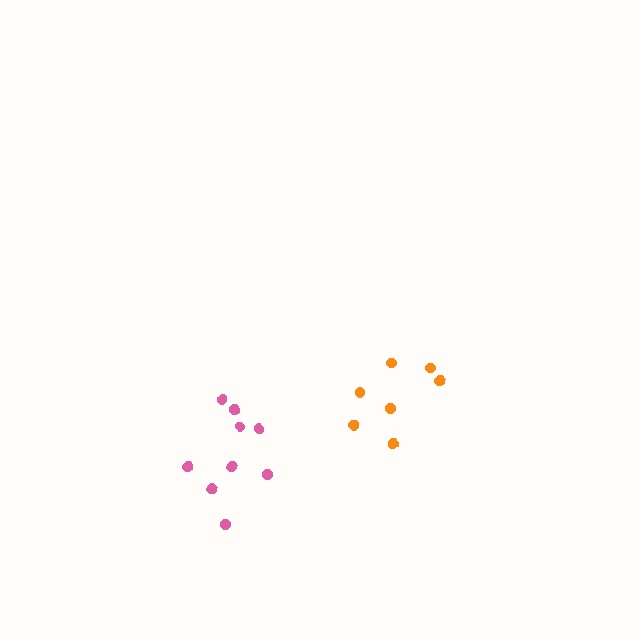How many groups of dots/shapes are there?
There are 2 groups.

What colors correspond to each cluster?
The clusters are colored: pink, orange.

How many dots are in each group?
Group 1: 9 dots, Group 2: 7 dots (16 total).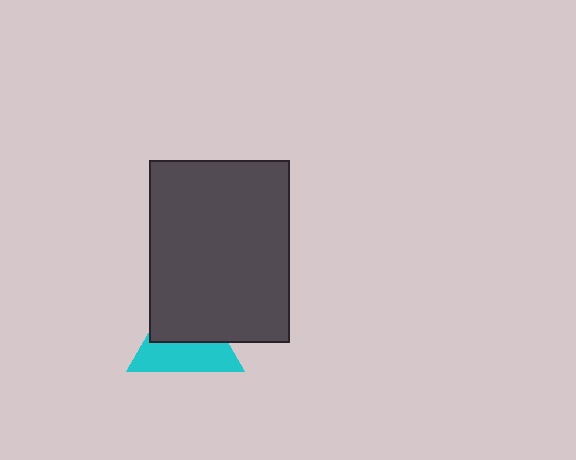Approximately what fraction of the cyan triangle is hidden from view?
Roughly 52% of the cyan triangle is hidden behind the dark gray rectangle.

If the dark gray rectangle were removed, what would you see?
You would see the complete cyan triangle.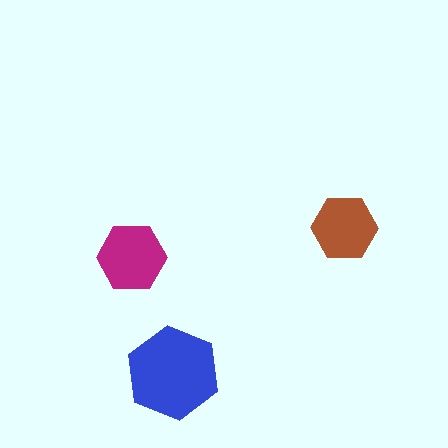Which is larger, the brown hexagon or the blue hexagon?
The blue one.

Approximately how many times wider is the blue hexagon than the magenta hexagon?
About 1.5 times wider.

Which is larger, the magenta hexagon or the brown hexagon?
The magenta one.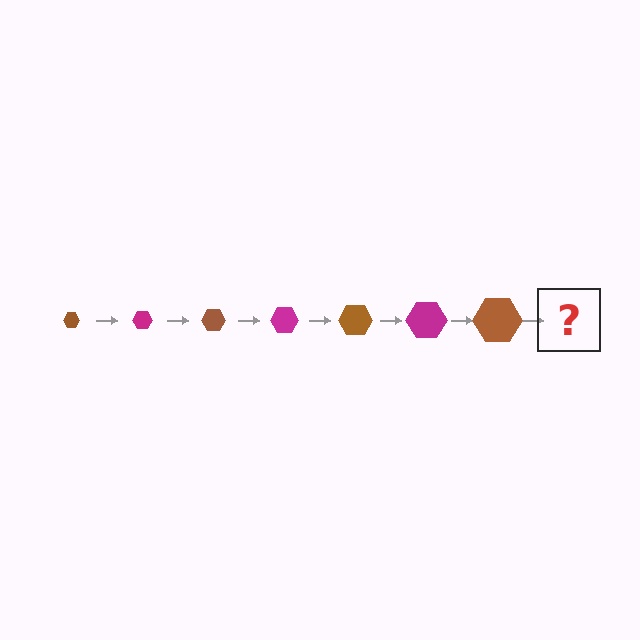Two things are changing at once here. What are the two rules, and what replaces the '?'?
The two rules are that the hexagon grows larger each step and the color cycles through brown and magenta. The '?' should be a magenta hexagon, larger than the previous one.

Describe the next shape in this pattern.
It should be a magenta hexagon, larger than the previous one.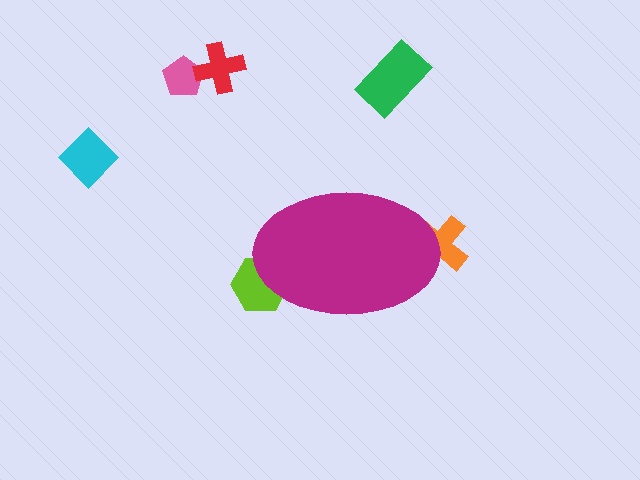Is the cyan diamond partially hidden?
No, the cyan diamond is fully visible.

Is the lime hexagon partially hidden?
Yes, the lime hexagon is partially hidden behind the magenta ellipse.